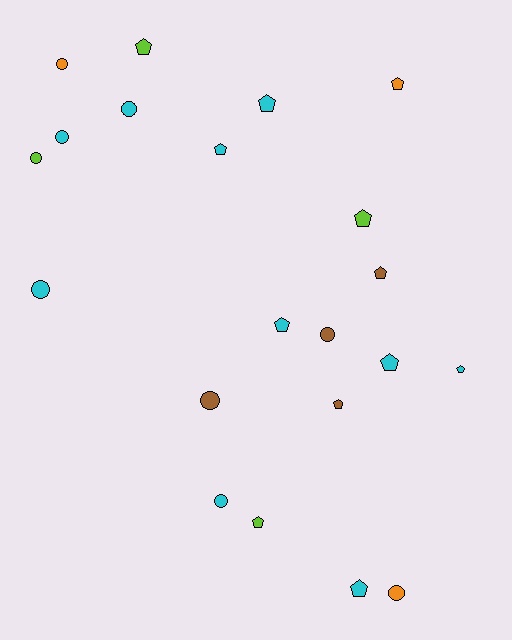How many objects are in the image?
There are 21 objects.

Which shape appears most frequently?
Pentagon, with 12 objects.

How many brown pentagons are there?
There are 2 brown pentagons.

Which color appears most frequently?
Cyan, with 10 objects.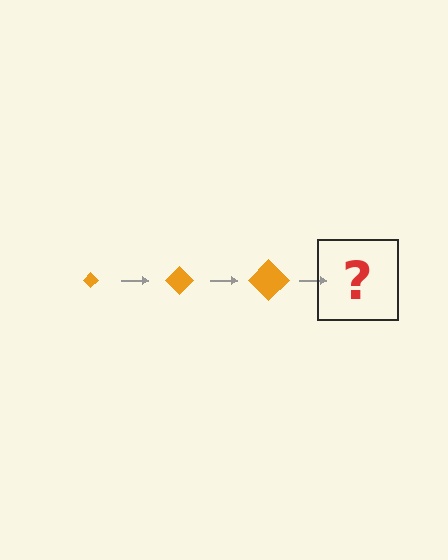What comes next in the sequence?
The next element should be an orange diamond, larger than the previous one.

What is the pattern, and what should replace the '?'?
The pattern is that the diamond gets progressively larger each step. The '?' should be an orange diamond, larger than the previous one.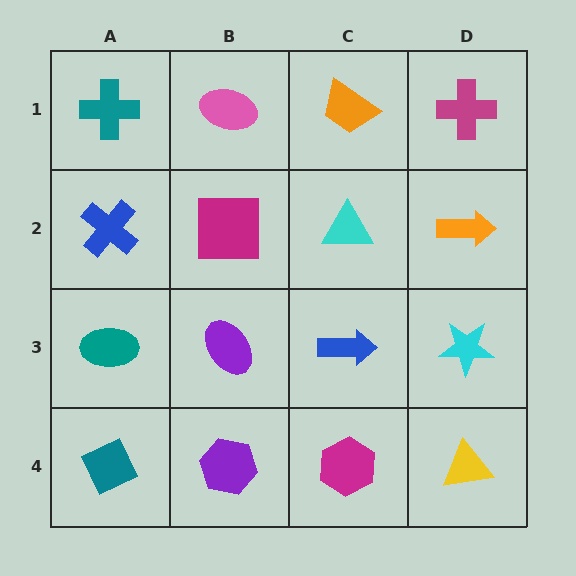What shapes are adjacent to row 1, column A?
A blue cross (row 2, column A), a pink ellipse (row 1, column B).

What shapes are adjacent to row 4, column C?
A blue arrow (row 3, column C), a purple hexagon (row 4, column B), a yellow triangle (row 4, column D).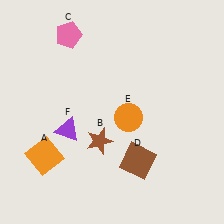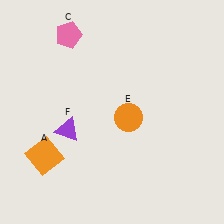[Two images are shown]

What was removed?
The brown star (B), the brown square (D) were removed in Image 2.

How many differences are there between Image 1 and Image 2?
There are 2 differences between the two images.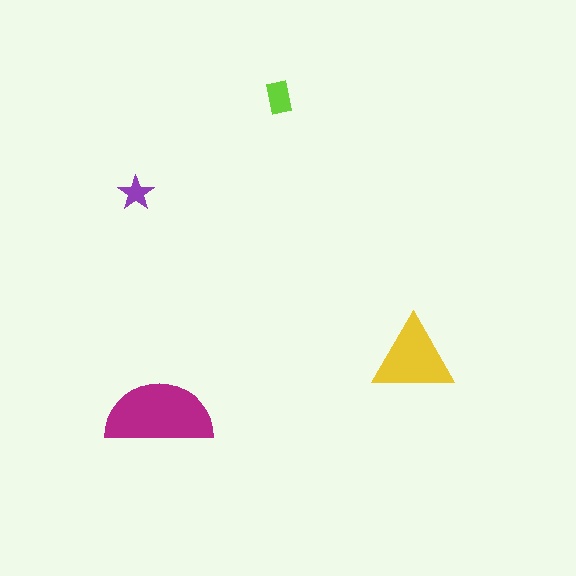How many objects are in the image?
There are 4 objects in the image.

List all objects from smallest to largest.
The purple star, the lime rectangle, the yellow triangle, the magenta semicircle.